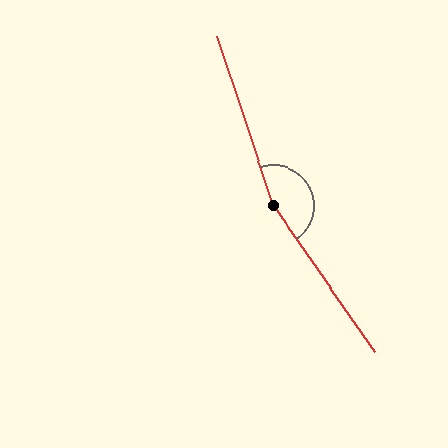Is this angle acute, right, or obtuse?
It is obtuse.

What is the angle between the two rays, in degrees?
Approximately 164 degrees.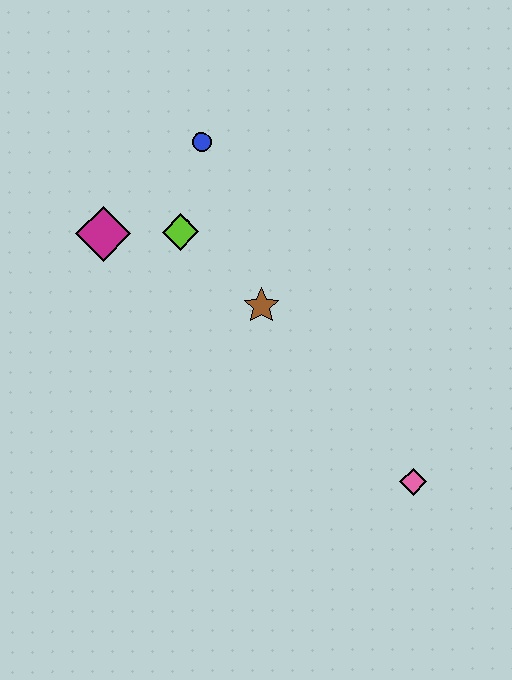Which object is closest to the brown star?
The lime diamond is closest to the brown star.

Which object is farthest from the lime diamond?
The pink diamond is farthest from the lime diamond.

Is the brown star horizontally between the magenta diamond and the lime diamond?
No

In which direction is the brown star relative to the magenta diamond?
The brown star is to the right of the magenta diamond.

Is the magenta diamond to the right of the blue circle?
No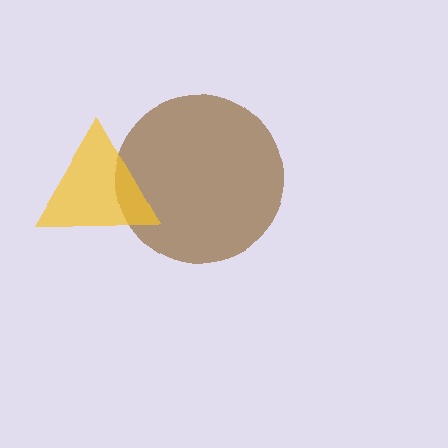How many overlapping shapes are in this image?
There are 2 overlapping shapes in the image.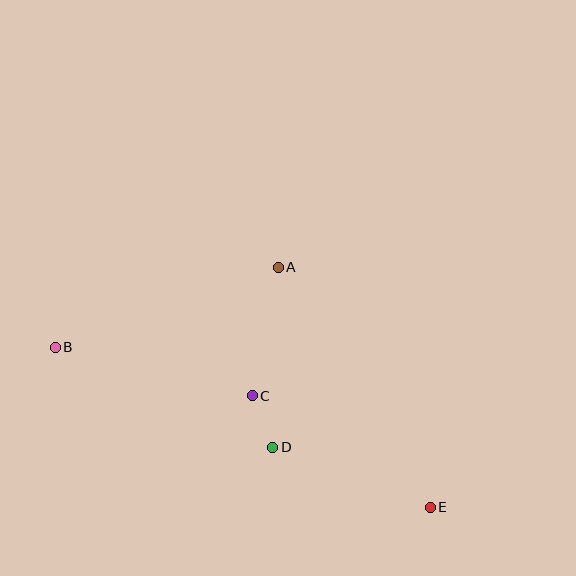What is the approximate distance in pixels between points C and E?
The distance between C and E is approximately 210 pixels.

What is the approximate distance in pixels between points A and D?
The distance between A and D is approximately 180 pixels.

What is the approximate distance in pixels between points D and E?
The distance between D and E is approximately 168 pixels.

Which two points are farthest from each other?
Points B and E are farthest from each other.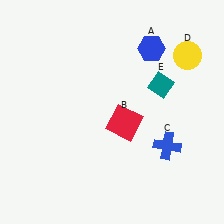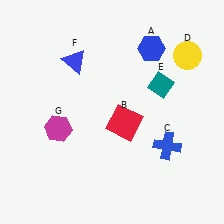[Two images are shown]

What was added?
A blue triangle (F), a magenta hexagon (G) were added in Image 2.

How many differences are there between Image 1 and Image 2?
There are 2 differences between the two images.